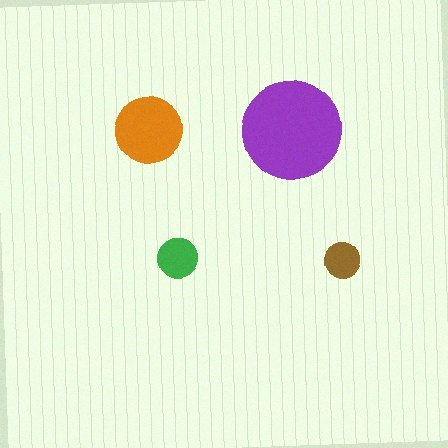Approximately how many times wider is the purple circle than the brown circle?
About 3 times wider.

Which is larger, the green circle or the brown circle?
The green one.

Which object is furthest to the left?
The orange circle is leftmost.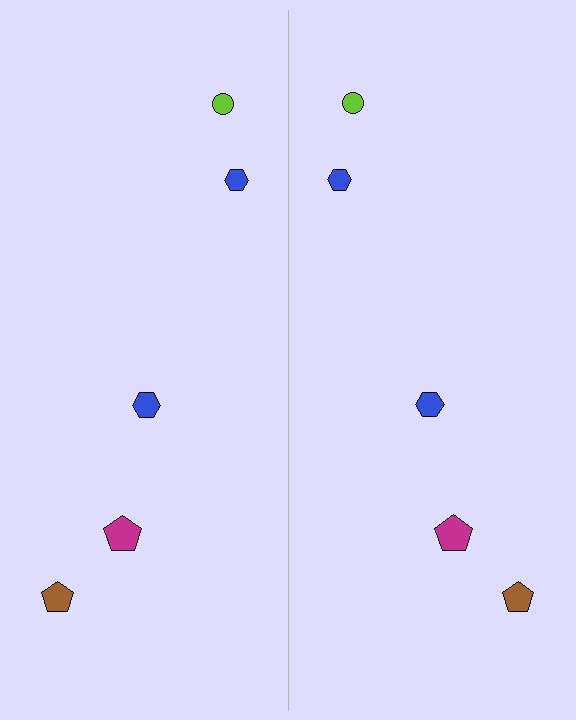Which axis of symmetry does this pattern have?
The pattern has a vertical axis of symmetry running through the center of the image.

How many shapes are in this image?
There are 10 shapes in this image.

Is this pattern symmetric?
Yes, this pattern has bilateral (reflection) symmetry.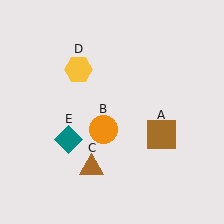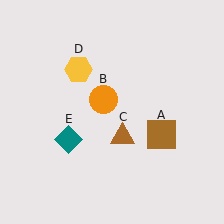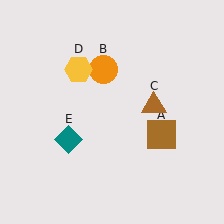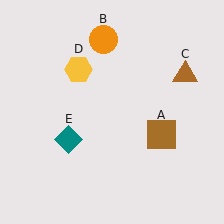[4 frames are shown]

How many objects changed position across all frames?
2 objects changed position: orange circle (object B), brown triangle (object C).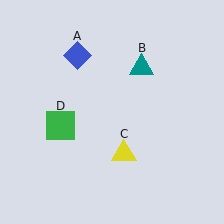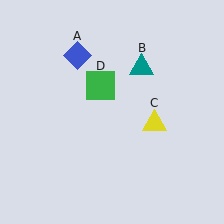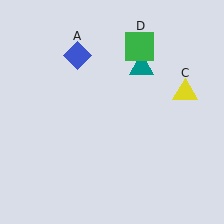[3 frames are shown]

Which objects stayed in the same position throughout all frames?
Blue diamond (object A) and teal triangle (object B) remained stationary.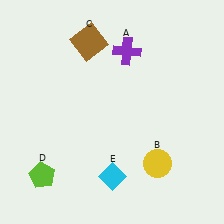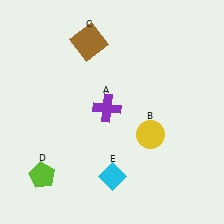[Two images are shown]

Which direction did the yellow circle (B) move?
The yellow circle (B) moved up.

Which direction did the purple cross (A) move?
The purple cross (A) moved down.